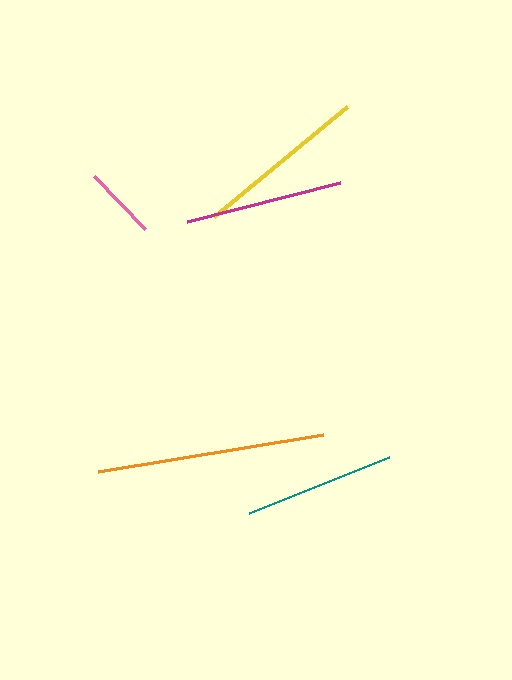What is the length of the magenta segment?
The magenta segment is approximately 158 pixels long.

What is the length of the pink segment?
The pink segment is approximately 74 pixels long.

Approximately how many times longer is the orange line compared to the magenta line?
The orange line is approximately 1.4 times the length of the magenta line.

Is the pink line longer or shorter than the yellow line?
The yellow line is longer than the pink line.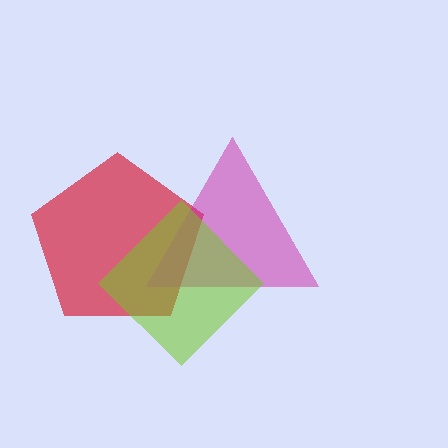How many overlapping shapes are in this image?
There are 3 overlapping shapes in the image.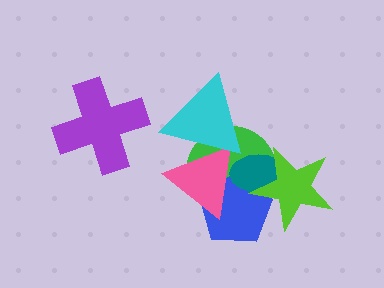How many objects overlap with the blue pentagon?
4 objects overlap with the blue pentagon.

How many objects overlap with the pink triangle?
4 objects overlap with the pink triangle.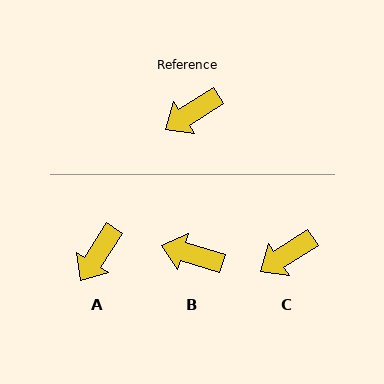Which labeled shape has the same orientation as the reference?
C.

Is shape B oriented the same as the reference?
No, it is off by about 51 degrees.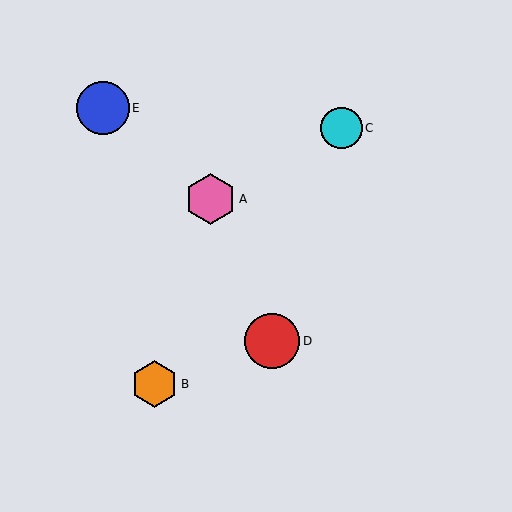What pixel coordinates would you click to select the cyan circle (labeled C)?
Click at (341, 128) to select the cyan circle C.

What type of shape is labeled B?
Shape B is an orange hexagon.